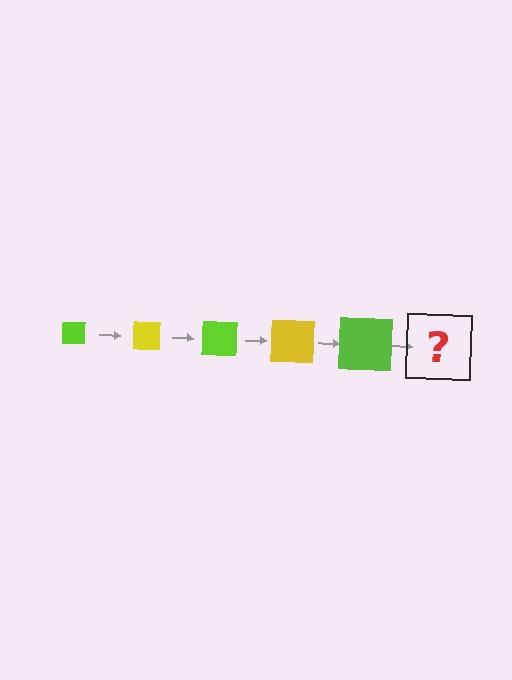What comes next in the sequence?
The next element should be a yellow square, larger than the previous one.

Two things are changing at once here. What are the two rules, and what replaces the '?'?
The two rules are that the square grows larger each step and the color cycles through lime and yellow. The '?' should be a yellow square, larger than the previous one.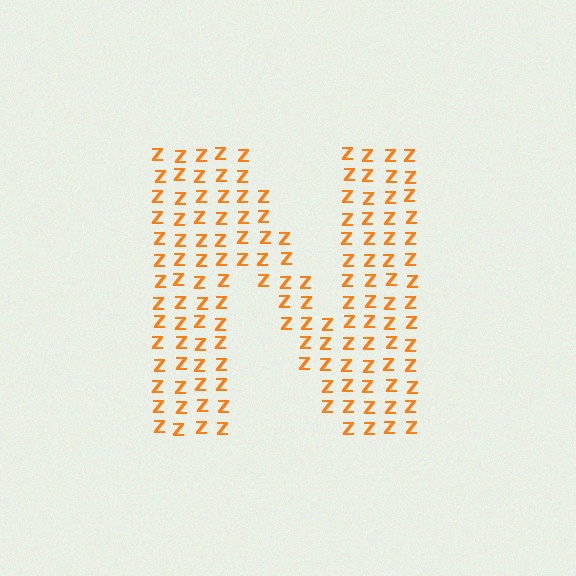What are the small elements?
The small elements are letter Z's.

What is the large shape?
The large shape is the letter N.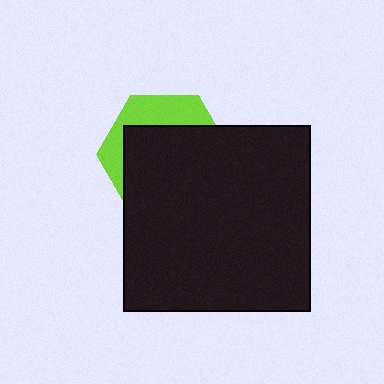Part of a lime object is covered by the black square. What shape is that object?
It is a hexagon.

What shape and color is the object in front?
The object in front is a black square.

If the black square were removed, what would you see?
You would see the complete lime hexagon.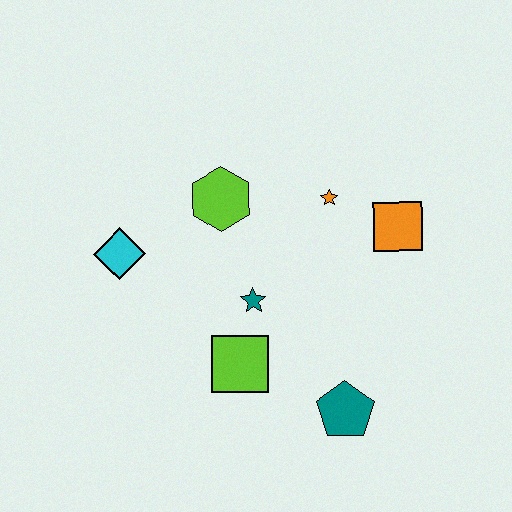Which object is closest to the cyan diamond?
The lime hexagon is closest to the cyan diamond.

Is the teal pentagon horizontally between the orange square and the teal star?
Yes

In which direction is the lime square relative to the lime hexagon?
The lime square is below the lime hexagon.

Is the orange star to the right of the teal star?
Yes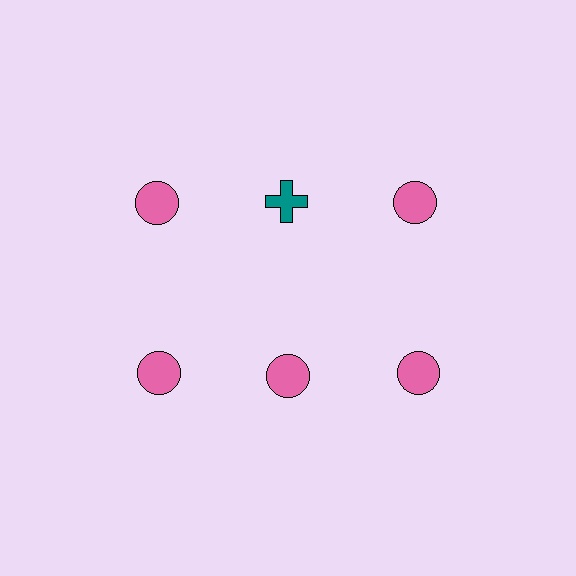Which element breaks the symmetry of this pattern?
The teal cross in the top row, second from left column breaks the symmetry. All other shapes are pink circles.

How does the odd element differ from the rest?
It differs in both color (teal instead of pink) and shape (cross instead of circle).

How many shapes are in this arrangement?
There are 6 shapes arranged in a grid pattern.